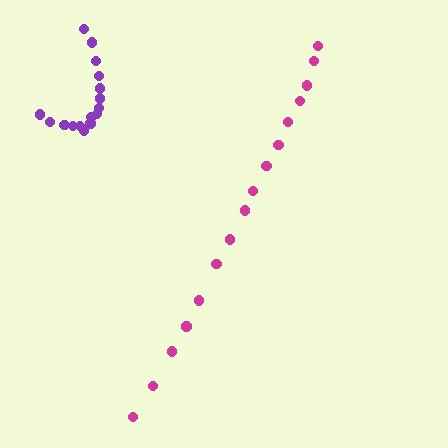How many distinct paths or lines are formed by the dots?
There are 2 distinct paths.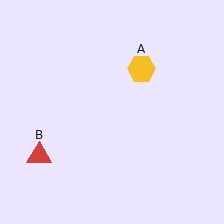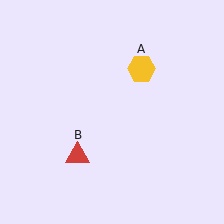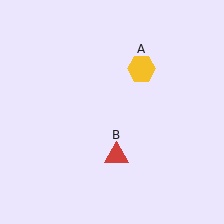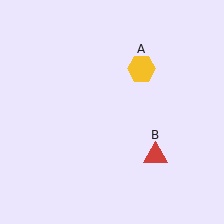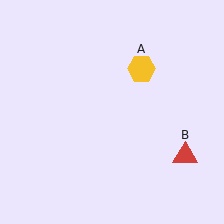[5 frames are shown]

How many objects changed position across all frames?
1 object changed position: red triangle (object B).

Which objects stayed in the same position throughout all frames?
Yellow hexagon (object A) remained stationary.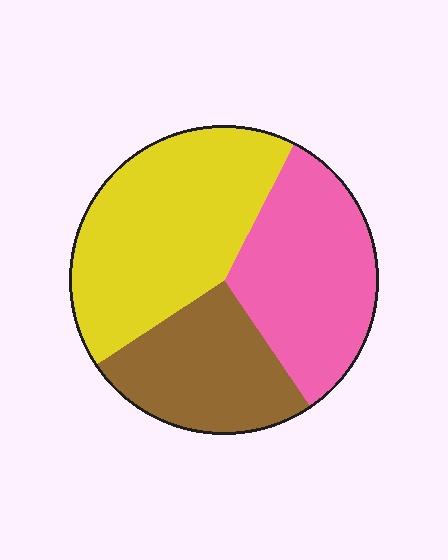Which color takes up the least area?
Brown, at roughly 25%.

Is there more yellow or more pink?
Yellow.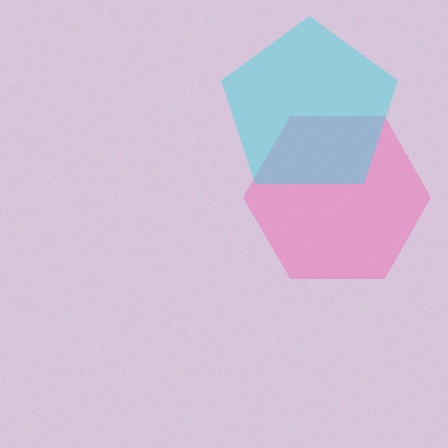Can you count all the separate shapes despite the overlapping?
Yes, there are 2 separate shapes.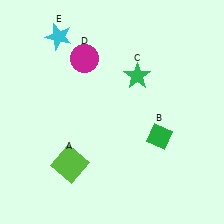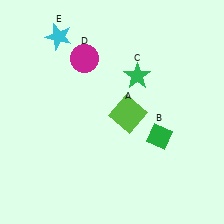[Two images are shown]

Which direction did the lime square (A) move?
The lime square (A) moved right.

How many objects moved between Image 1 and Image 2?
1 object moved between the two images.